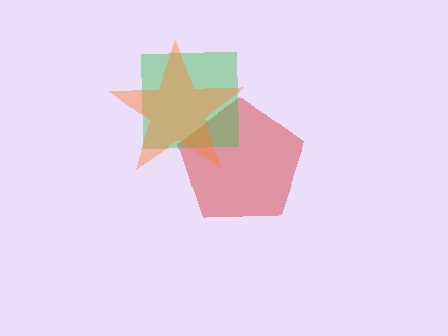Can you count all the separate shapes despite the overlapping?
Yes, there are 3 separate shapes.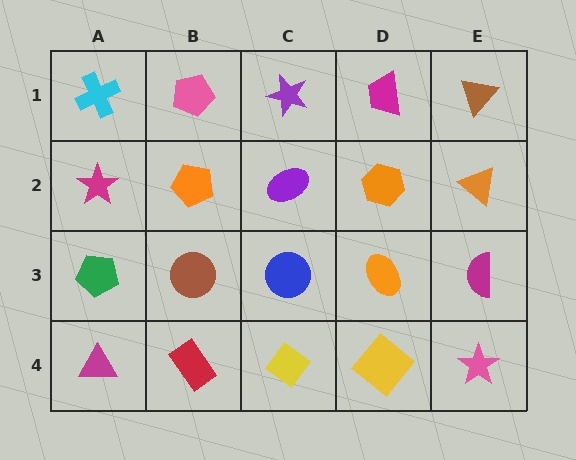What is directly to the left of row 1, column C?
A pink pentagon.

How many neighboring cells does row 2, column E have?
3.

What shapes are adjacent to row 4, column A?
A green pentagon (row 3, column A), a red rectangle (row 4, column B).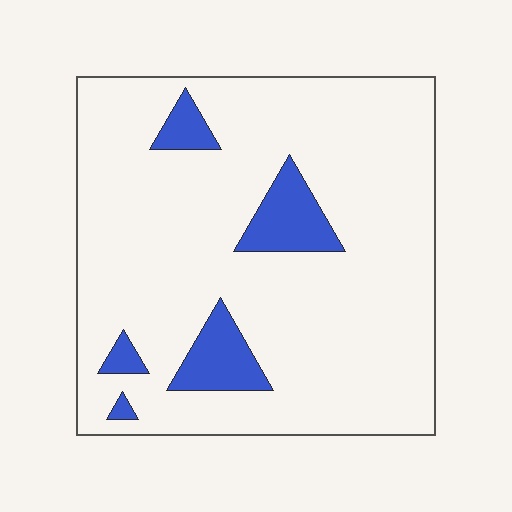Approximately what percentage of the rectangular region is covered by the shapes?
Approximately 10%.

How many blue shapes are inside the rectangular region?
5.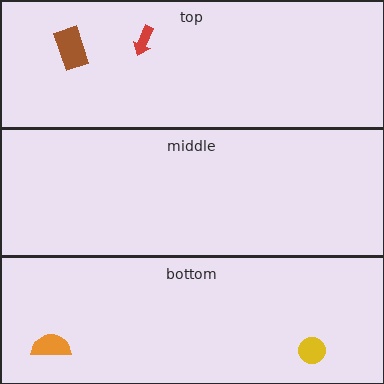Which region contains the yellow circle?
The bottom region.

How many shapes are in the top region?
2.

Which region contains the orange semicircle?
The bottom region.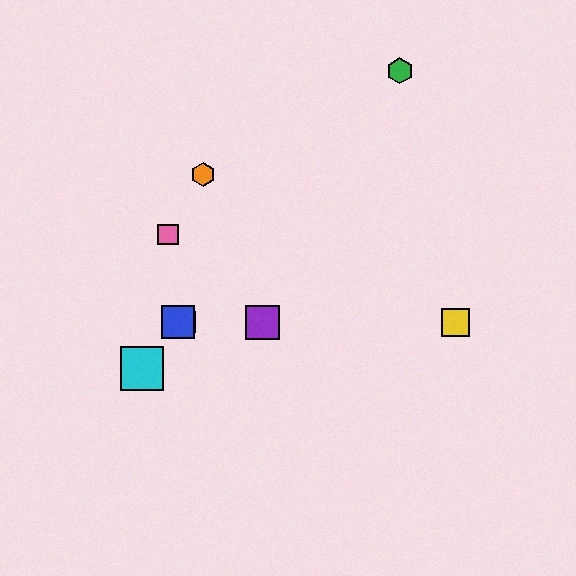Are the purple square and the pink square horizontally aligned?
No, the purple square is at y≈322 and the pink square is at y≈234.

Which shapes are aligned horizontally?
The red square, the blue square, the yellow square, the purple square are aligned horizontally.